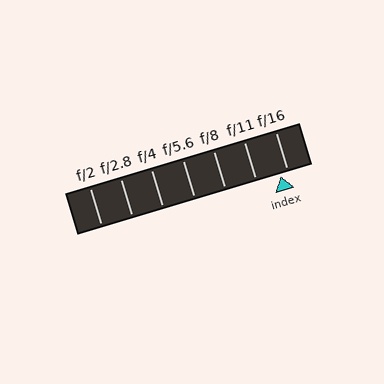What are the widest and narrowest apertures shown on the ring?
The widest aperture shown is f/2 and the narrowest is f/16.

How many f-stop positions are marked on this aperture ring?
There are 7 f-stop positions marked.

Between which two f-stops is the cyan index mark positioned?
The index mark is between f/11 and f/16.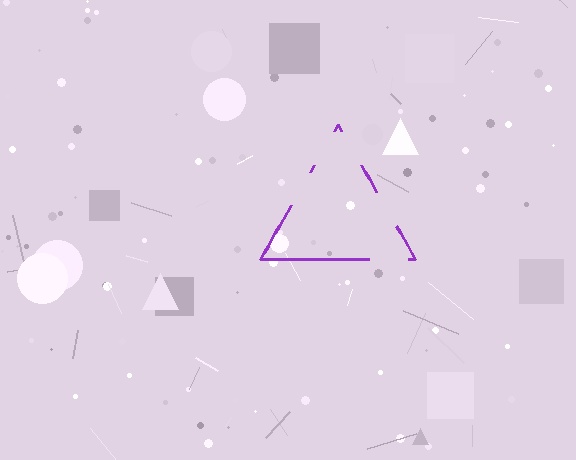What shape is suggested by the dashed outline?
The dashed outline suggests a triangle.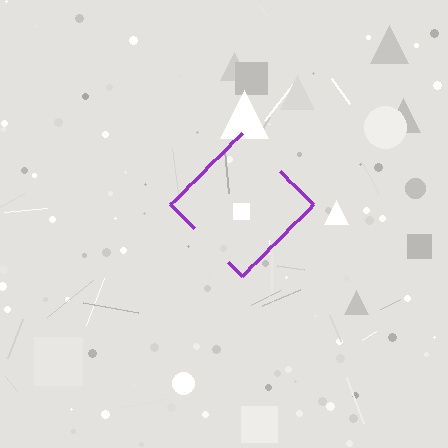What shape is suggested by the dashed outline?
The dashed outline suggests a diamond.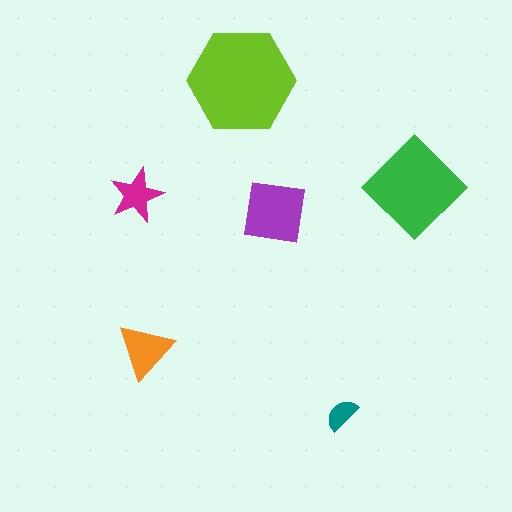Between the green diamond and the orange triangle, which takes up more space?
The green diamond.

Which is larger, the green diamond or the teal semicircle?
The green diamond.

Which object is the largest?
The lime hexagon.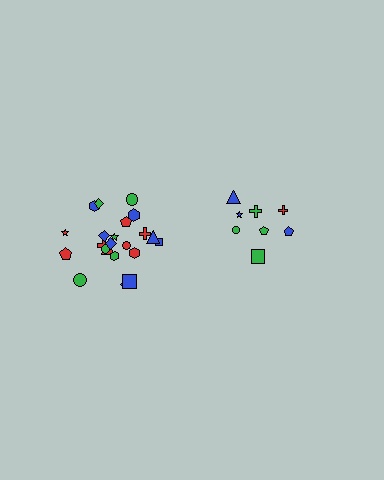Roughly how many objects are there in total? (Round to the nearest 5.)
Roughly 30 objects in total.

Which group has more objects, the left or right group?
The left group.